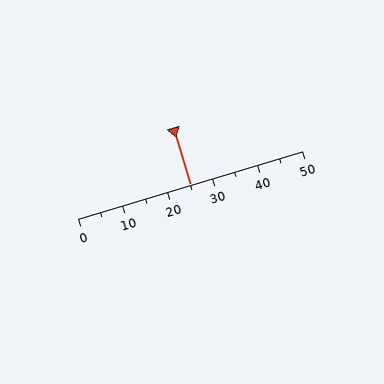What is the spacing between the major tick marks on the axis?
The major ticks are spaced 10 apart.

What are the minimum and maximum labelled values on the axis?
The axis runs from 0 to 50.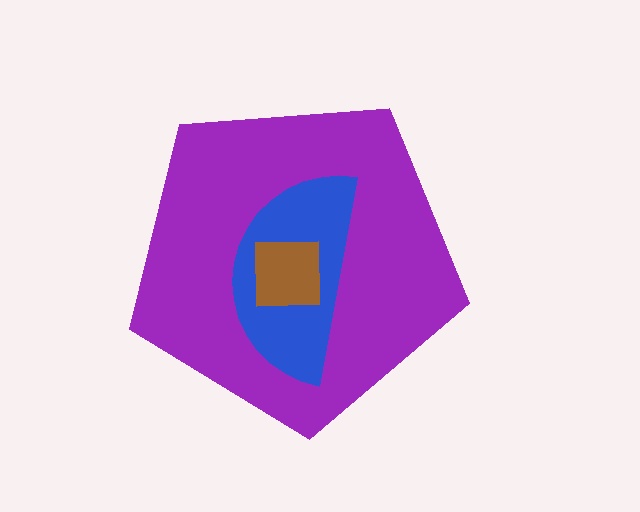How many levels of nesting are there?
3.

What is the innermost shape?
The brown square.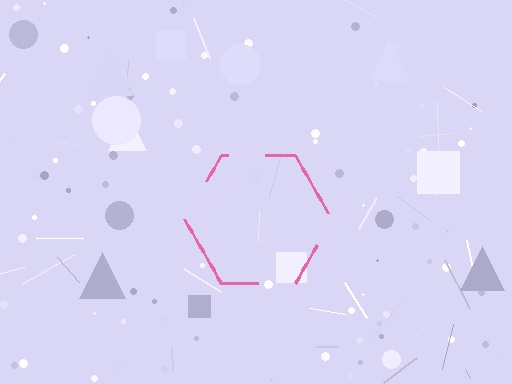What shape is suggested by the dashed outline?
The dashed outline suggests a hexagon.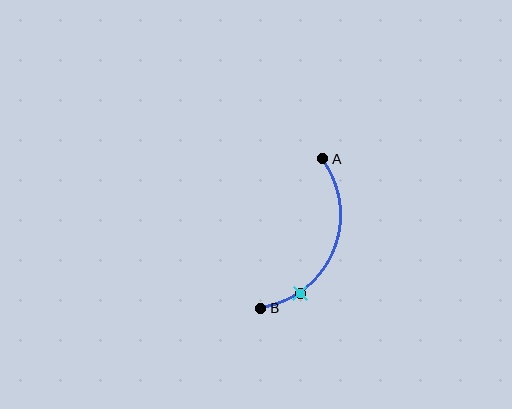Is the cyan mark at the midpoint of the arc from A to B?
No. The cyan mark lies on the arc but is closer to endpoint B. The arc midpoint would be at the point on the curve equidistant along the arc from both A and B.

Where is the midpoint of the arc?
The arc midpoint is the point on the curve farthest from the straight line joining A and B. It sits to the right of that line.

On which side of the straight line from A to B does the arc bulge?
The arc bulges to the right of the straight line connecting A and B.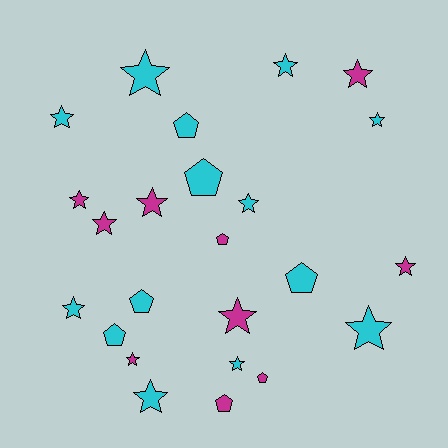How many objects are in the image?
There are 24 objects.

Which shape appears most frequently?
Star, with 16 objects.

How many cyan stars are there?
There are 9 cyan stars.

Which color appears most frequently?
Cyan, with 14 objects.